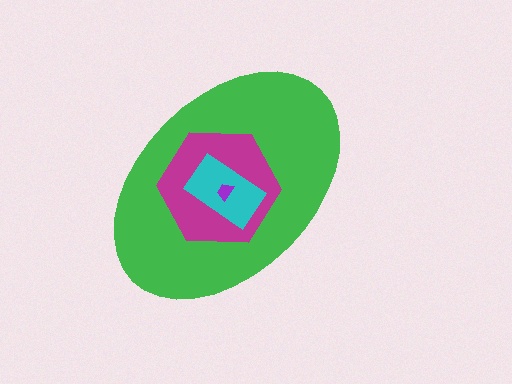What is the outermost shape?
The green ellipse.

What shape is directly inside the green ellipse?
The magenta hexagon.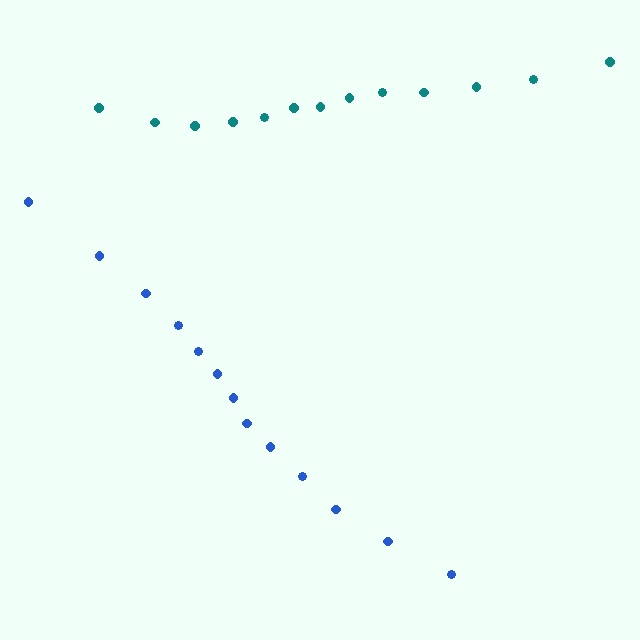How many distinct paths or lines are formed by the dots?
There are 2 distinct paths.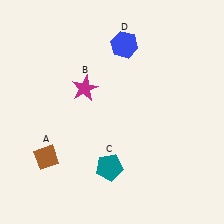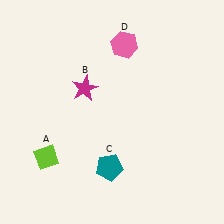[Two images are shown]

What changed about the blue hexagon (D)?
In Image 1, D is blue. In Image 2, it changed to pink.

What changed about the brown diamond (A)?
In Image 1, A is brown. In Image 2, it changed to lime.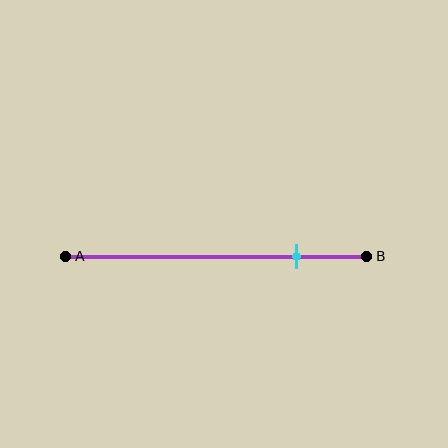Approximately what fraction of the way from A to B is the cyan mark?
The cyan mark is approximately 75% of the way from A to B.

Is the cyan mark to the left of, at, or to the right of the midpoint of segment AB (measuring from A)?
The cyan mark is to the right of the midpoint of segment AB.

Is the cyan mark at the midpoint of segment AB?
No, the mark is at about 75% from A, not at the 50% midpoint.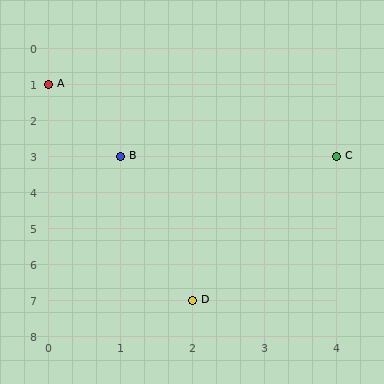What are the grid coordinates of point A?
Point A is at grid coordinates (0, 1).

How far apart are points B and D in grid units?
Points B and D are 1 column and 4 rows apart (about 4.1 grid units diagonally).